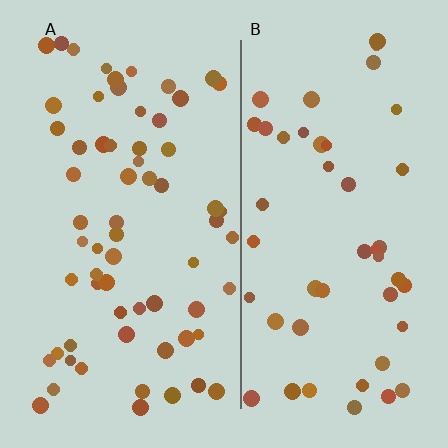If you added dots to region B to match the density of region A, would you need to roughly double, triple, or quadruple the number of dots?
Approximately double.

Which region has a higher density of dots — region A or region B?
A (the left).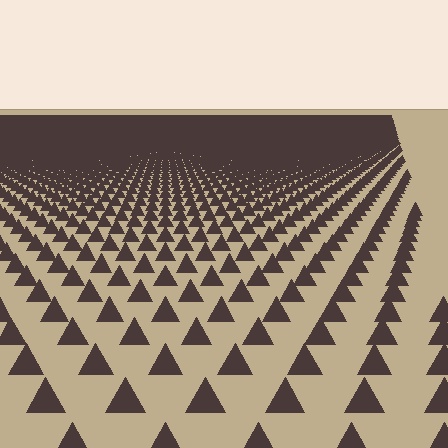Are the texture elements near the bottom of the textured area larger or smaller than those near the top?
Larger. Near the bottom, elements are closer to the viewer and appear at a bigger on-screen size.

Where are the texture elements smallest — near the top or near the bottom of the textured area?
Near the top.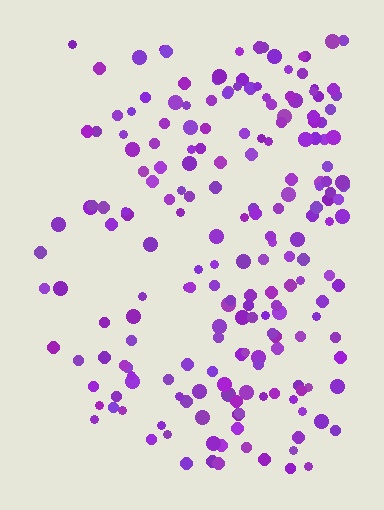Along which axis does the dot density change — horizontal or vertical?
Horizontal.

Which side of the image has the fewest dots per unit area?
The left.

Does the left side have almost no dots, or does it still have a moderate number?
Still a moderate number, just noticeably fewer than the right.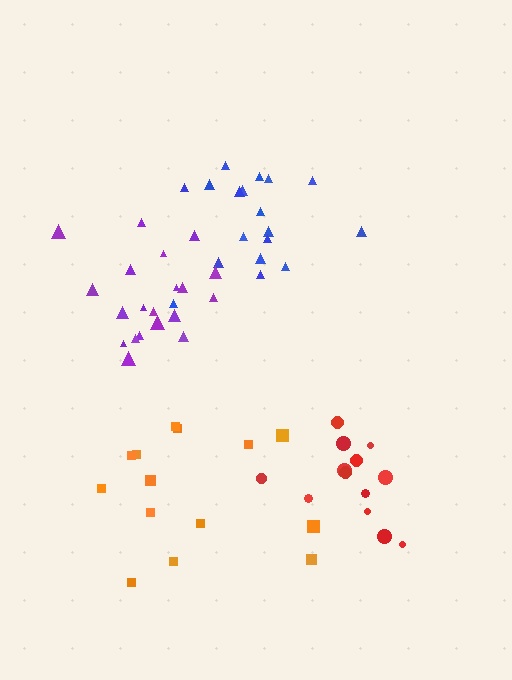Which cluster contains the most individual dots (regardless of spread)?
Purple (20).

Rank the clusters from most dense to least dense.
purple, red, blue, orange.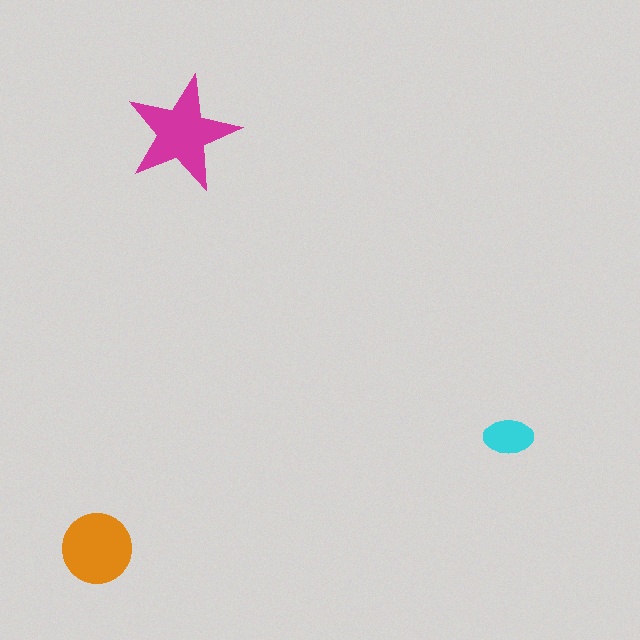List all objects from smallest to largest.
The cyan ellipse, the orange circle, the magenta star.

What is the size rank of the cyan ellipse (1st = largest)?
3rd.